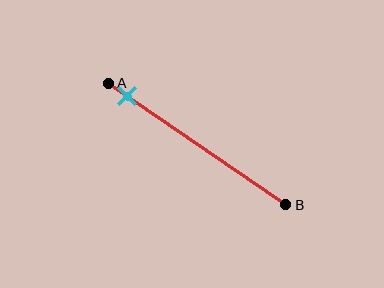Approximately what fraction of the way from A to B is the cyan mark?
The cyan mark is approximately 10% of the way from A to B.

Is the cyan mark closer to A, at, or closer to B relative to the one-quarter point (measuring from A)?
The cyan mark is closer to point A than the one-quarter point of segment AB.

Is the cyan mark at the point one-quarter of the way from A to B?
No, the mark is at about 10% from A, not at the 25% one-quarter point.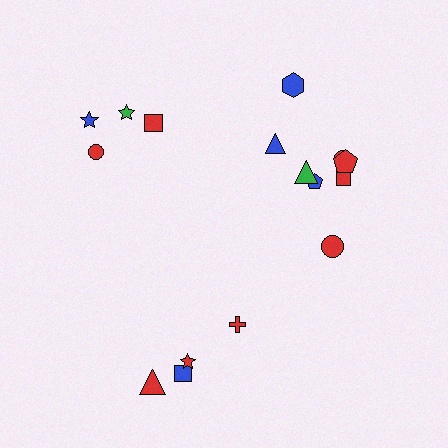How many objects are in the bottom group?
There are 4 objects.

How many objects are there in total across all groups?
There are 16 objects.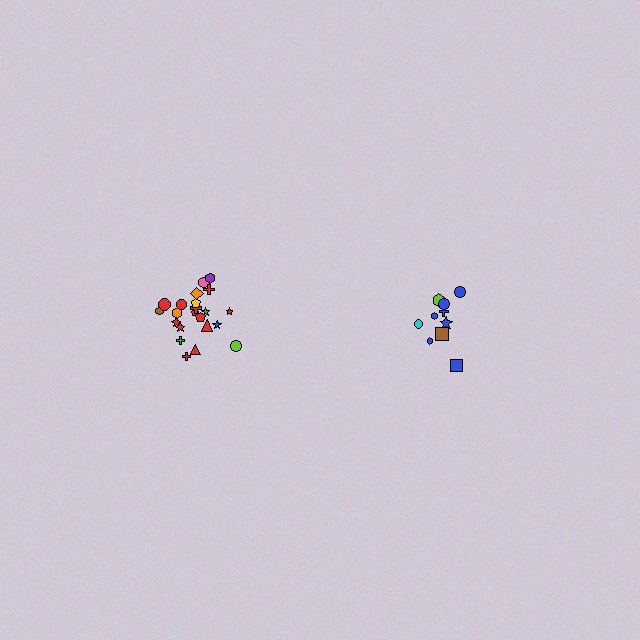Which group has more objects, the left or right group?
The left group.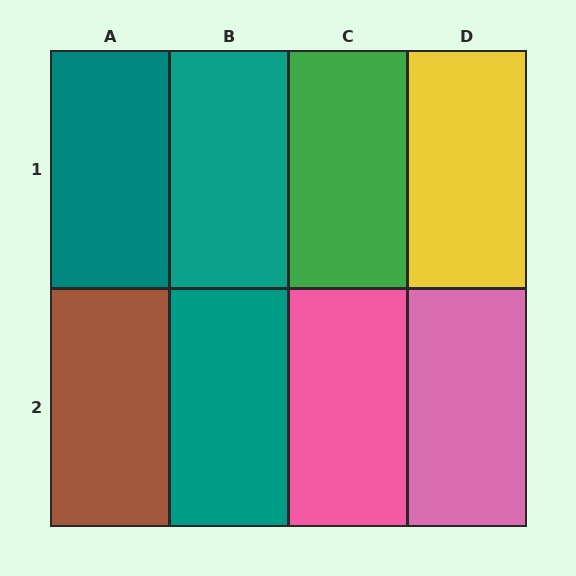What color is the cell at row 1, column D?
Yellow.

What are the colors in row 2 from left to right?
Brown, teal, pink, pink.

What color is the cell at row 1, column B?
Teal.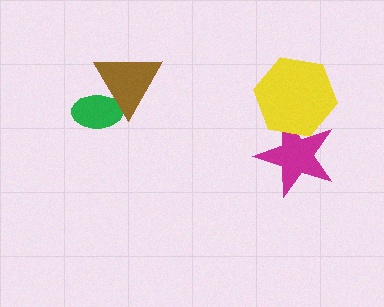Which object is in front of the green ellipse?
The brown triangle is in front of the green ellipse.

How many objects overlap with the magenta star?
1 object overlaps with the magenta star.